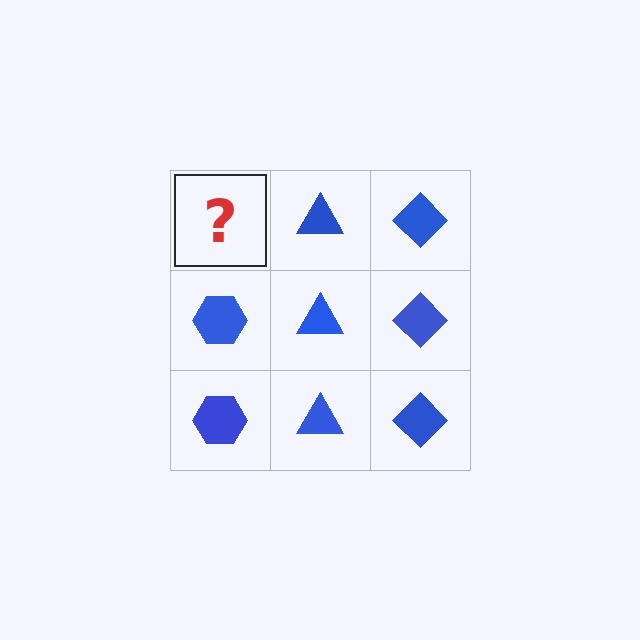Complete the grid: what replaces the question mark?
The question mark should be replaced with a blue hexagon.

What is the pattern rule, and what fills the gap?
The rule is that each column has a consistent shape. The gap should be filled with a blue hexagon.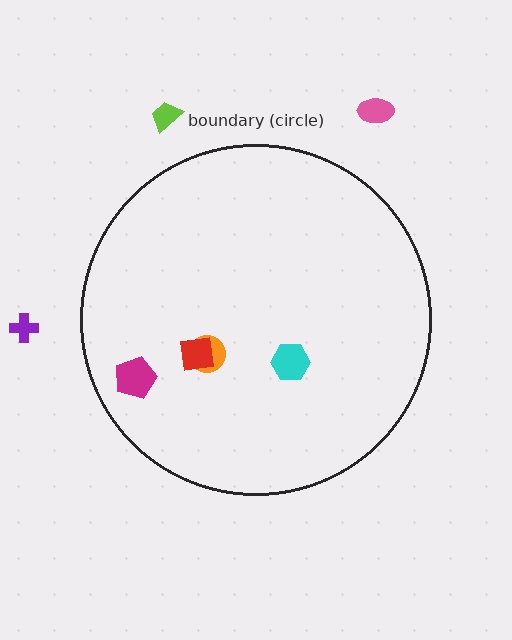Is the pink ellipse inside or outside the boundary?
Outside.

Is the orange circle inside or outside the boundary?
Inside.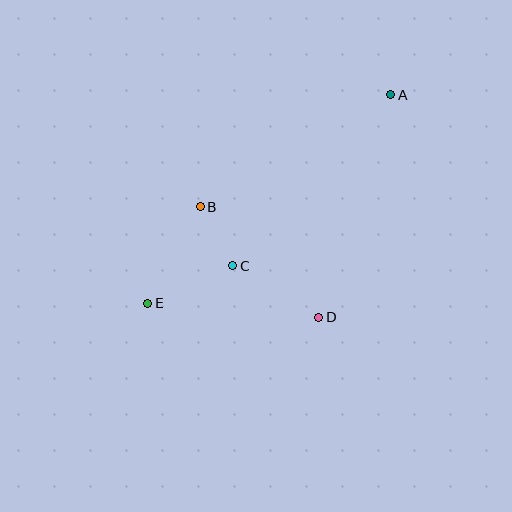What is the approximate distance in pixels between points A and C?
The distance between A and C is approximately 233 pixels.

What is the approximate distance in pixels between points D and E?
The distance between D and E is approximately 172 pixels.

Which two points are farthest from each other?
Points A and E are farthest from each other.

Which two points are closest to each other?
Points B and C are closest to each other.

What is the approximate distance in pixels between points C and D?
The distance between C and D is approximately 100 pixels.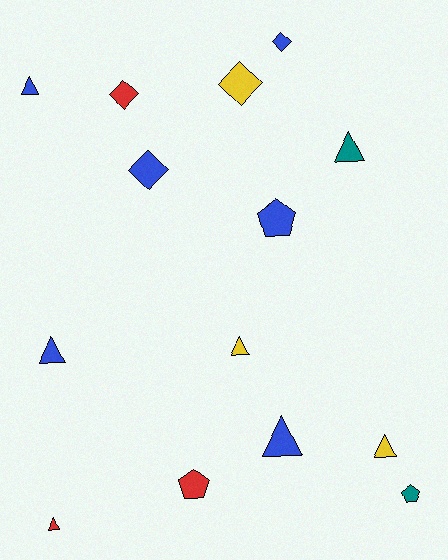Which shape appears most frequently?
Triangle, with 7 objects.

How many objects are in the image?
There are 14 objects.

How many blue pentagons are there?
There is 1 blue pentagon.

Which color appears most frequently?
Blue, with 6 objects.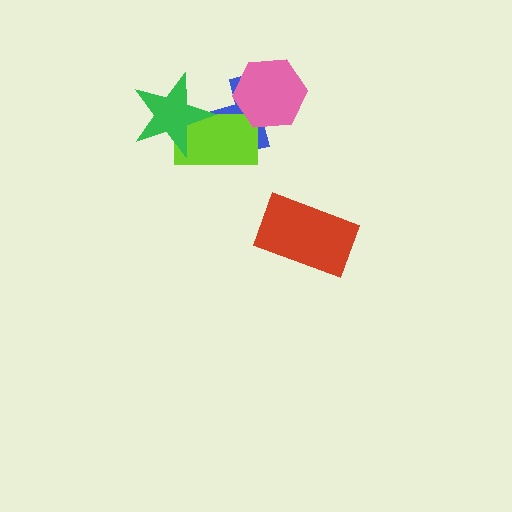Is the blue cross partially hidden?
Yes, it is partially covered by another shape.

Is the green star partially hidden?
No, no other shape covers it.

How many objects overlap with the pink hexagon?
2 objects overlap with the pink hexagon.